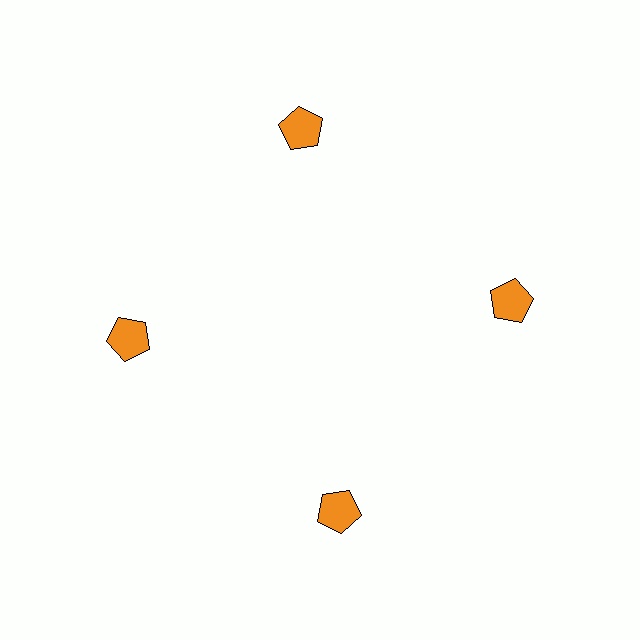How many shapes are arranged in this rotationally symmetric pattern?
There are 4 shapes, arranged in 4 groups of 1.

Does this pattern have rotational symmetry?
Yes, this pattern has 4-fold rotational symmetry. It looks the same after rotating 90 degrees around the center.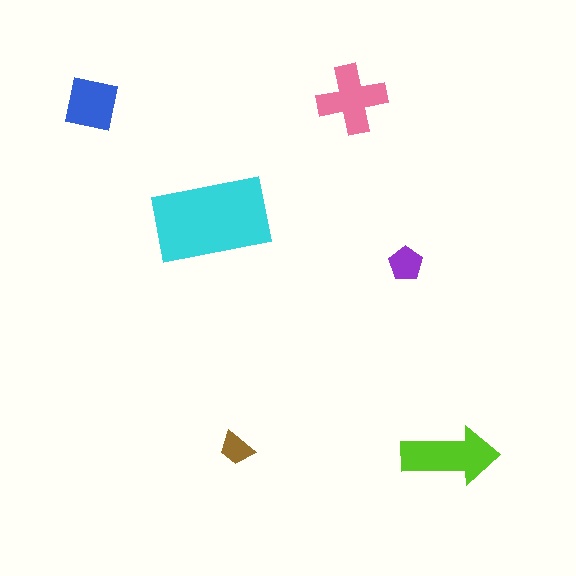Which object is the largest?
The cyan rectangle.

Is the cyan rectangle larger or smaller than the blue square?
Larger.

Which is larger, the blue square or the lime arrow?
The lime arrow.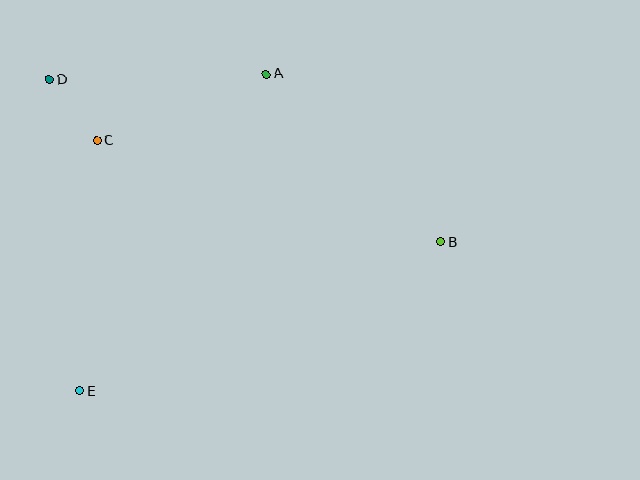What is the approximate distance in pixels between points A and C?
The distance between A and C is approximately 182 pixels.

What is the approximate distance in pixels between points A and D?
The distance between A and D is approximately 217 pixels.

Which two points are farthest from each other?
Points B and D are farthest from each other.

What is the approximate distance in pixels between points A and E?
The distance between A and E is approximately 368 pixels.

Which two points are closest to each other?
Points C and D are closest to each other.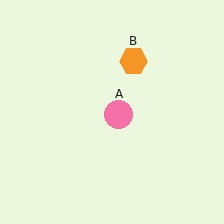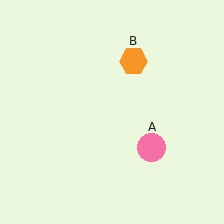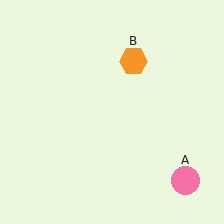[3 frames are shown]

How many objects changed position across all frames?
1 object changed position: pink circle (object A).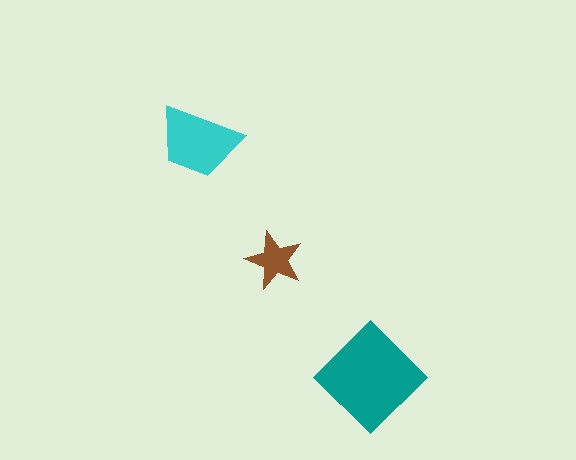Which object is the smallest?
The brown star.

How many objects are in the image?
There are 3 objects in the image.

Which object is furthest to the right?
The teal diamond is rightmost.